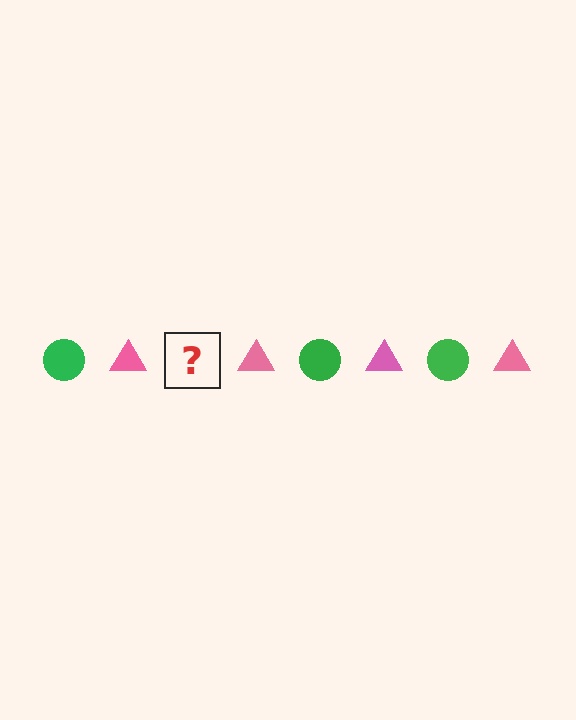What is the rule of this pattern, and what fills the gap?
The rule is that the pattern alternates between green circle and pink triangle. The gap should be filled with a green circle.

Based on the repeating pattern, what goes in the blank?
The blank should be a green circle.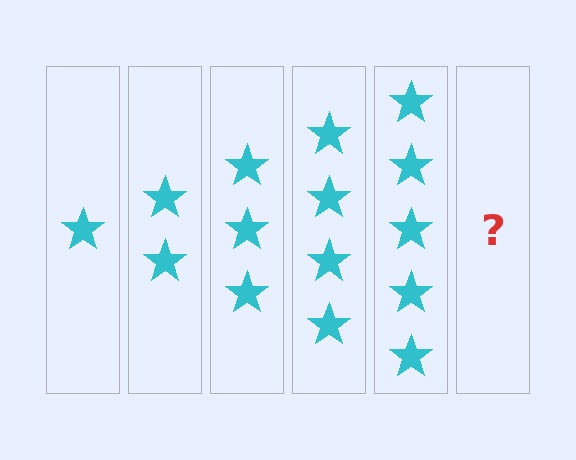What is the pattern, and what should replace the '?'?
The pattern is that each step adds one more star. The '?' should be 6 stars.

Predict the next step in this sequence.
The next step is 6 stars.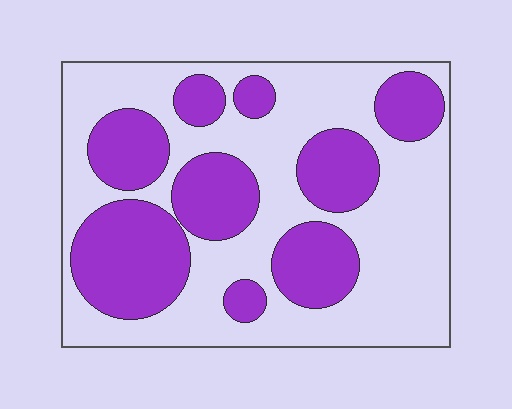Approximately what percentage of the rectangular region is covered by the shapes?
Approximately 40%.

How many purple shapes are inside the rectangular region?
9.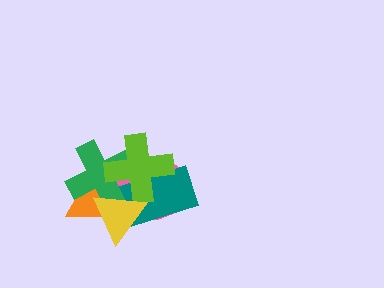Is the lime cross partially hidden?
Yes, it is partially covered by another shape.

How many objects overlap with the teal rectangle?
5 objects overlap with the teal rectangle.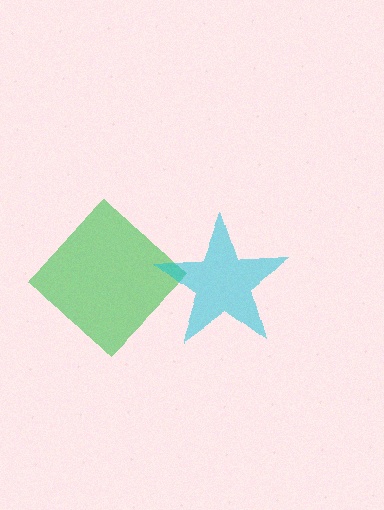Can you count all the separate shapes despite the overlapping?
Yes, there are 2 separate shapes.